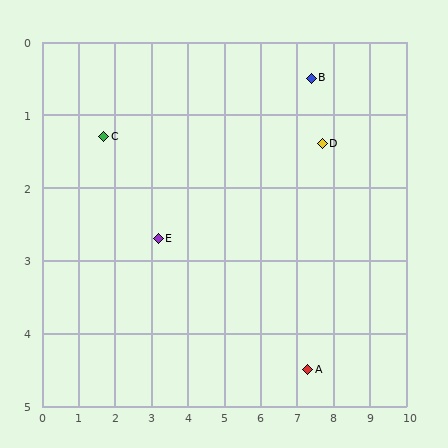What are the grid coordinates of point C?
Point C is at approximately (1.7, 1.3).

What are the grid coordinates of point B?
Point B is at approximately (7.4, 0.5).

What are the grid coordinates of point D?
Point D is at approximately (7.7, 1.4).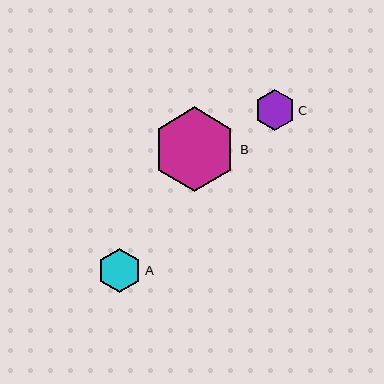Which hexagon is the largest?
Hexagon B is the largest with a size of approximately 84 pixels.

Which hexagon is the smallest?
Hexagon C is the smallest with a size of approximately 41 pixels.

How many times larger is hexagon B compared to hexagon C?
Hexagon B is approximately 2.1 times the size of hexagon C.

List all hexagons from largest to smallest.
From largest to smallest: B, A, C.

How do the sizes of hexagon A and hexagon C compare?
Hexagon A and hexagon C are approximately the same size.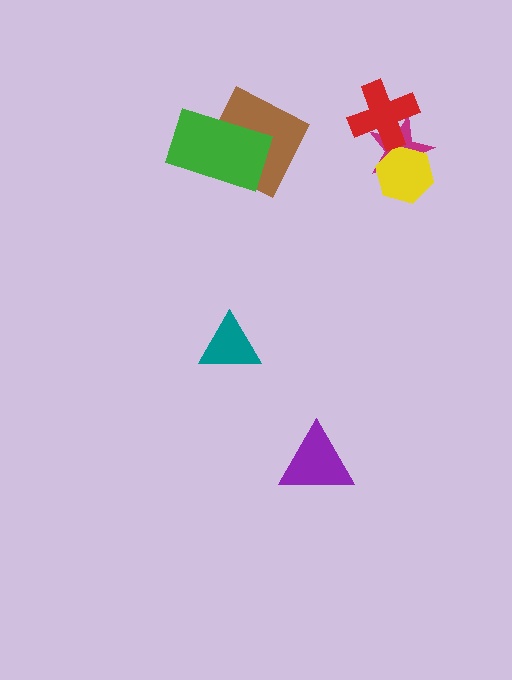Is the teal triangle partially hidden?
No, no other shape covers it.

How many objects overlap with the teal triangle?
0 objects overlap with the teal triangle.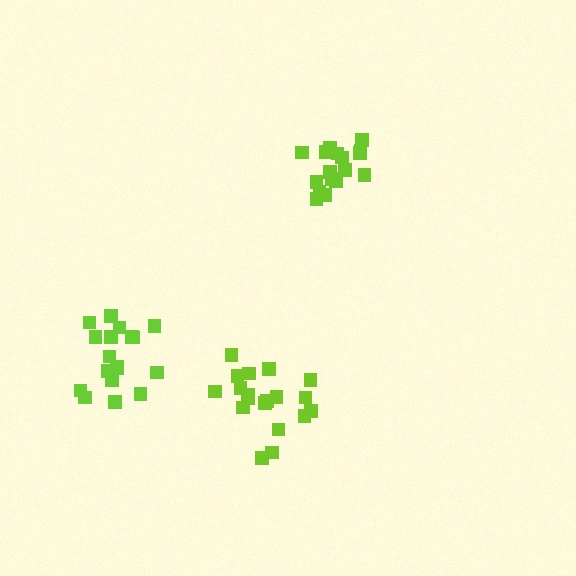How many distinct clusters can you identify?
There are 3 distinct clusters.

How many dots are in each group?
Group 1: 19 dots, Group 2: 18 dots, Group 3: 19 dots (56 total).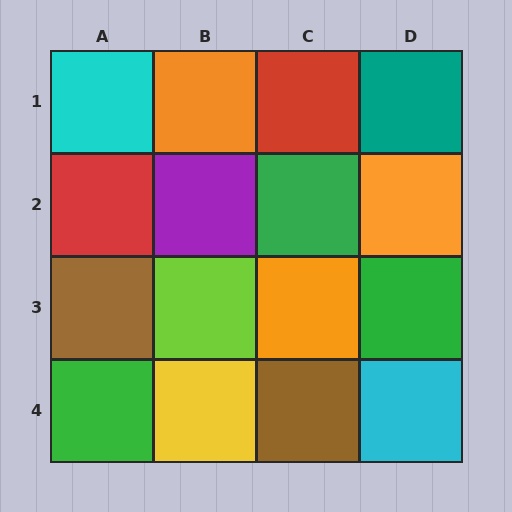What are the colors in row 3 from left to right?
Brown, lime, orange, green.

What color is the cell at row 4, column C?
Brown.